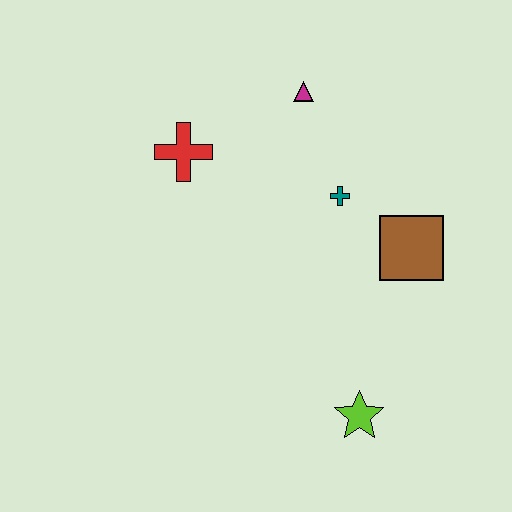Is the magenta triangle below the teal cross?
No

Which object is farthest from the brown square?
The red cross is farthest from the brown square.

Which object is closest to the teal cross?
The brown square is closest to the teal cross.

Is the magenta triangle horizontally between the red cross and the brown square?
Yes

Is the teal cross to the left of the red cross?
No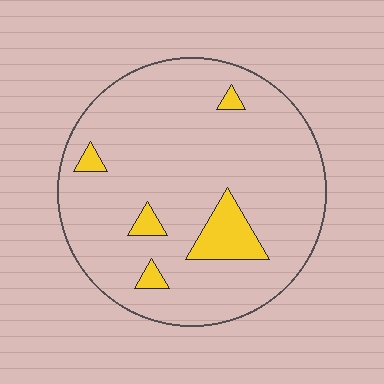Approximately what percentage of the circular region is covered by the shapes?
Approximately 10%.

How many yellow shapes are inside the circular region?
5.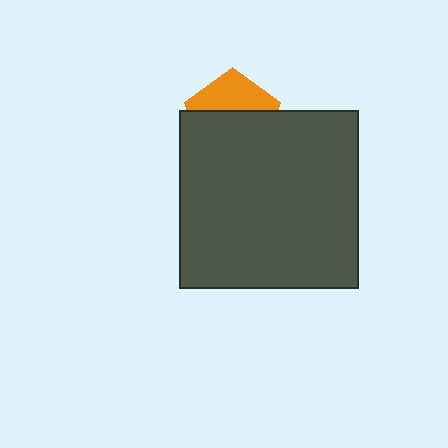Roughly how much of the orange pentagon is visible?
A small part of it is visible (roughly 39%).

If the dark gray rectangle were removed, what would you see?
You would see the complete orange pentagon.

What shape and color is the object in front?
The object in front is a dark gray rectangle.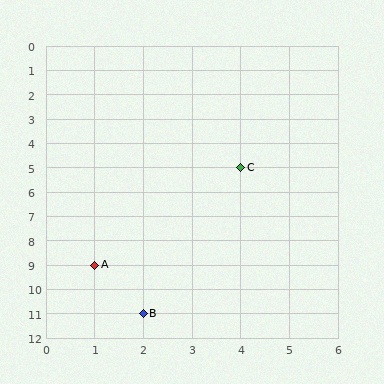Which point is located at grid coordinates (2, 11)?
Point B is at (2, 11).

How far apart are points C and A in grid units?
Points C and A are 3 columns and 4 rows apart (about 5.0 grid units diagonally).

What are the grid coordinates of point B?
Point B is at grid coordinates (2, 11).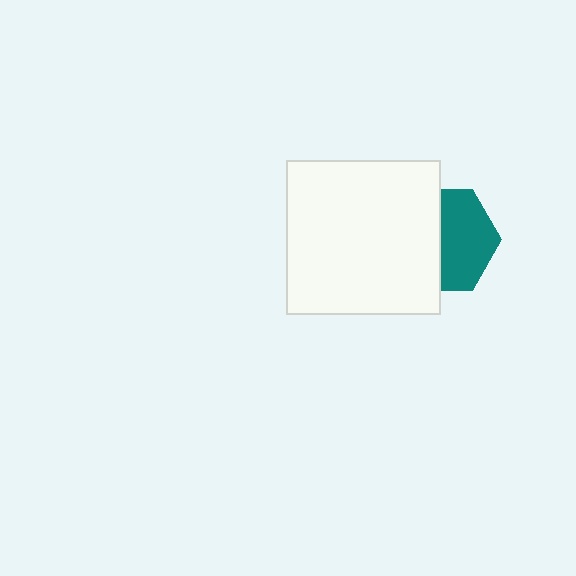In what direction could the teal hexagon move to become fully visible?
The teal hexagon could move right. That would shift it out from behind the white square entirely.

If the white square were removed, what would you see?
You would see the complete teal hexagon.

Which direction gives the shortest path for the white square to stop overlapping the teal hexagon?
Moving left gives the shortest separation.